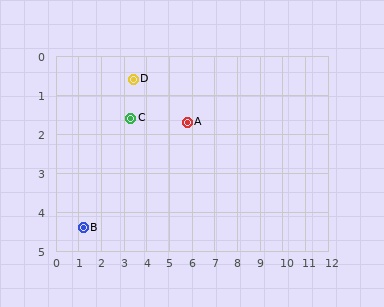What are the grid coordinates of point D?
Point D is at approximately (3.4, 0.6).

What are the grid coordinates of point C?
Point C is at approximately (3.3, 1.6).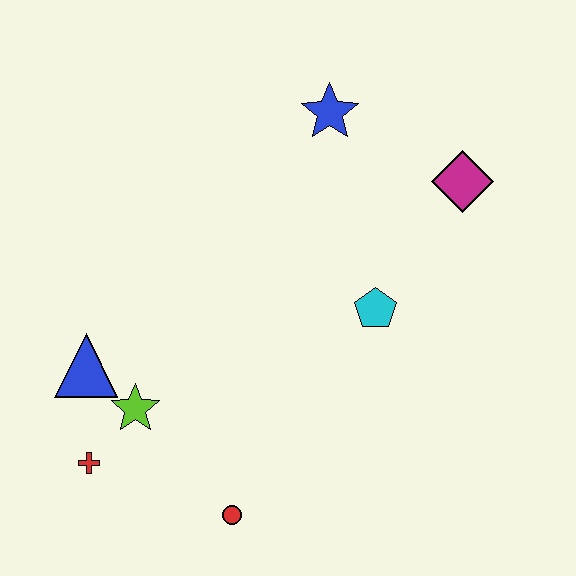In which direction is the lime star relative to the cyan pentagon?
The lime star is to the left of the cyan pentagon.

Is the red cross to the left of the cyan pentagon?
Yes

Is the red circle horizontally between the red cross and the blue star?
Yes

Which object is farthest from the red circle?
The blue star is farthest from the red circle.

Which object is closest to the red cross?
The lime star is closest to the red cross.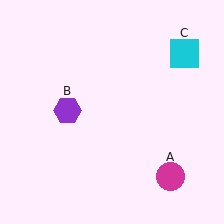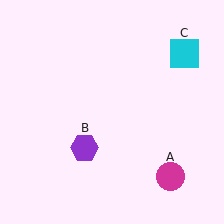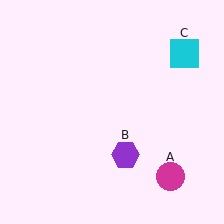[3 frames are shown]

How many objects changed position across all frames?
1 object changed position: purple hexagon (object B).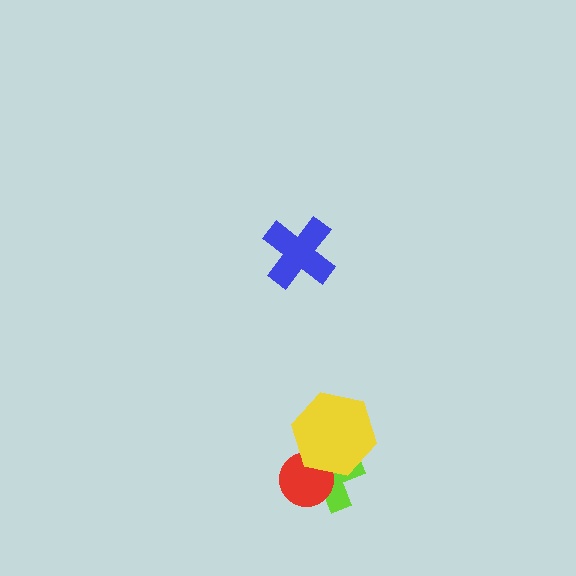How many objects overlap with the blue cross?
0 objects overlap with the blue cross.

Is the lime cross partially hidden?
Yes, it is partially covered by another shape.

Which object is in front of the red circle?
The yellow hexagon is in front of the red circle.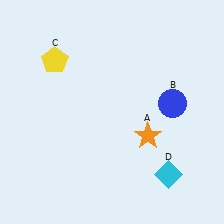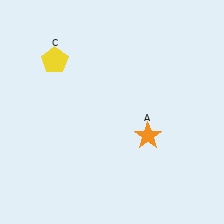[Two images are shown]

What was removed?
The cyan diamond (D), the blue circle (B) were removed in Image 2.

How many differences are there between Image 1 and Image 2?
There are 2 differences between the two images.